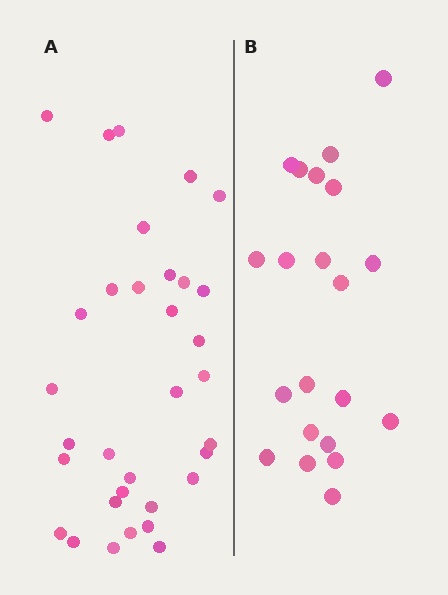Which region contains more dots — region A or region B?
Region A (the left region) has more dots.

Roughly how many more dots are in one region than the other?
Region A has roughly 12 or so more dots than region B.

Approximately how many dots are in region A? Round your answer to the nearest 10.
About 30 dots. (The exact count is 33, which rounds to 30.)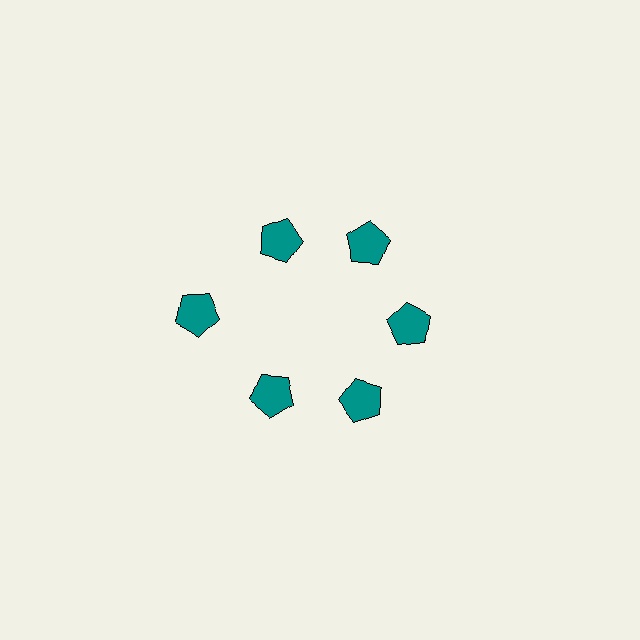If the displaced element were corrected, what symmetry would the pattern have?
It would have 6-fold rotational symmetry — the pattern would map onto itself every 60 degrees.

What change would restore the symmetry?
The symmetry would be restored by moving it inward, back onto the ring so that all 6 pentagons sit at equal angles and equal distance from the center.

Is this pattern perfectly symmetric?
No. The 6 teal pentagons are arranged in a ring, but one element near the 9 o'clock position is pushed outward from the center, breaking the 6-fold rotational symmetry.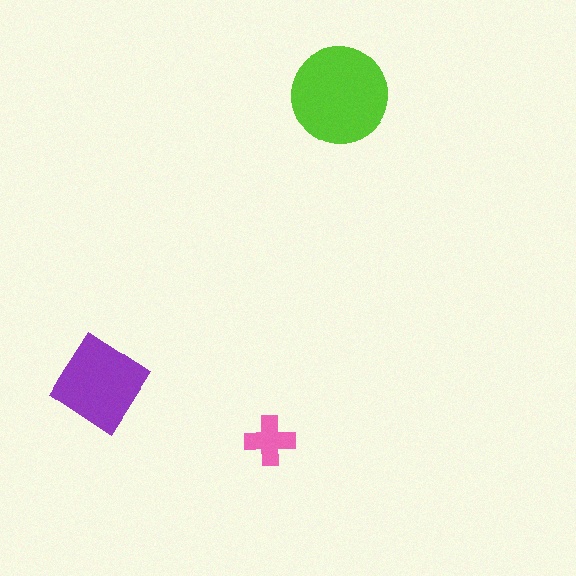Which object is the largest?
The lime circle.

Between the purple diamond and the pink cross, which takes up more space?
The purple diamond.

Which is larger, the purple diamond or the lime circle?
The lime circle.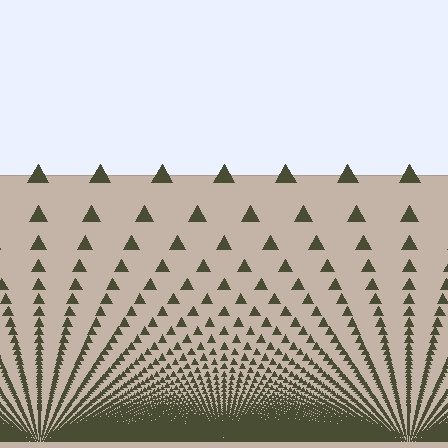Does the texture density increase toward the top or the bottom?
Density increases toward the bottom.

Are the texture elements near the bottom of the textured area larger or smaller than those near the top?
Smaller. The gradient is inverted — elements near the bottom are smaller and denser.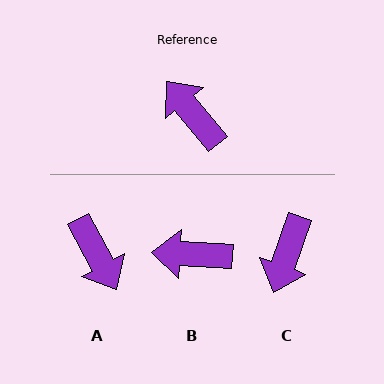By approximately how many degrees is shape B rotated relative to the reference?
Approximately 47 degrees counter-clockwise.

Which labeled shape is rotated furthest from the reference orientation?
A, about 169 degrees away.